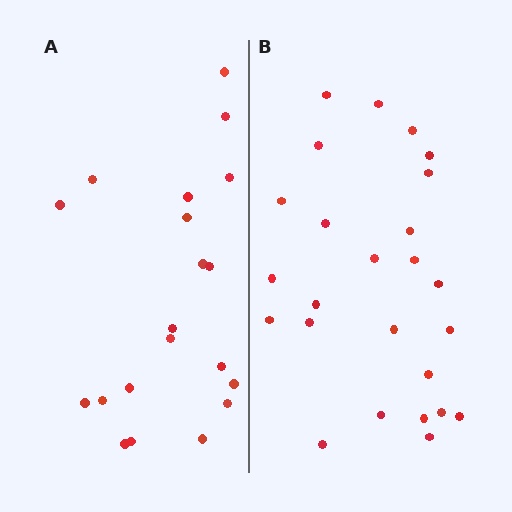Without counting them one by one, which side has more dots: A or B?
Region B (the right region) has more dots.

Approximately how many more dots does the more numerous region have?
Region B has about 5 more dots than region A.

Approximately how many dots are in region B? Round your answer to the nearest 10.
About 20 dots. (The exact count is 25, which rounds to 20.)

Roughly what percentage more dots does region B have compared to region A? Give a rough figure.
About 25% more.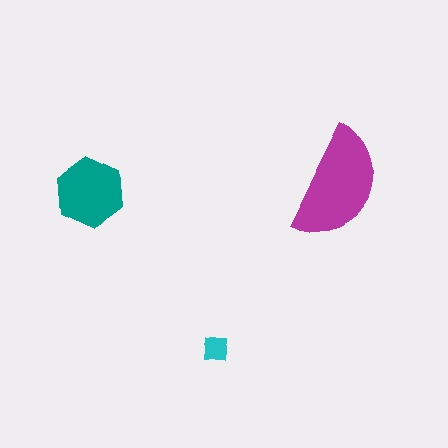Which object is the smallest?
The cyan square.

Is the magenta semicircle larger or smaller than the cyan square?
Larger.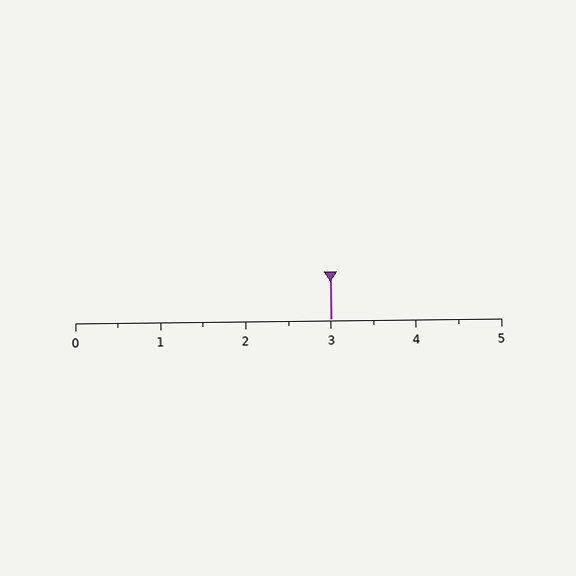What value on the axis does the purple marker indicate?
The marker indicates approximately 3.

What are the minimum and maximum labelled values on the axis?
The axis runs from 0 to 5.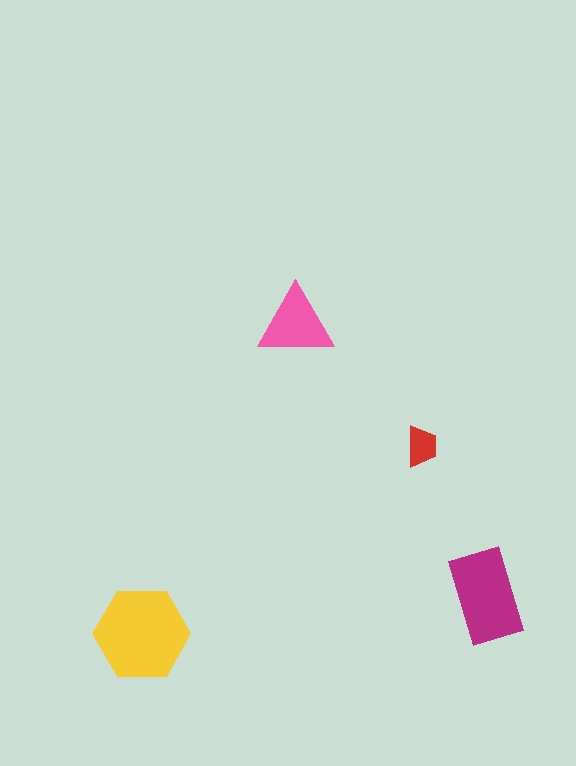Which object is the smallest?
The red trapezoid.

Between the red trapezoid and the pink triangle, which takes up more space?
The pink triangle.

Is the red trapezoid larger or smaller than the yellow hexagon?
Smaller.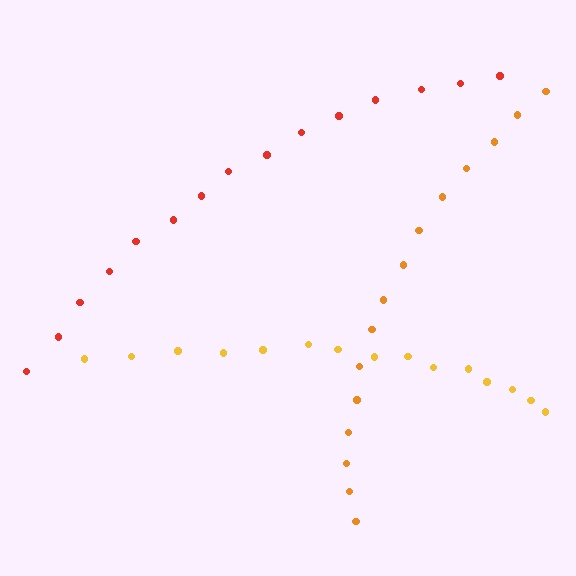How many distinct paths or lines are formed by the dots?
There are 3 distinct paths.